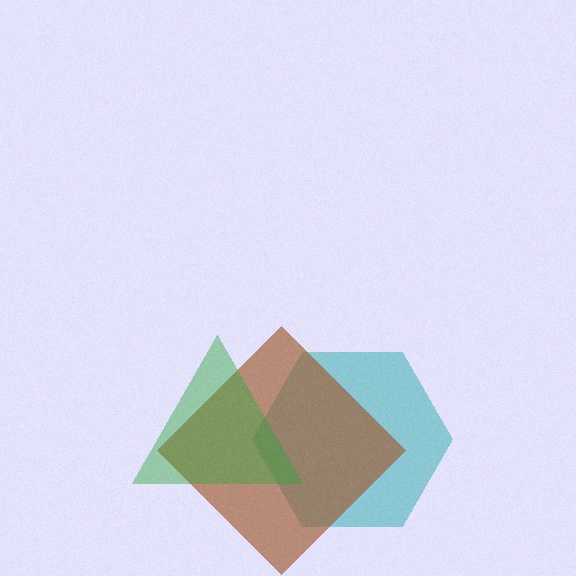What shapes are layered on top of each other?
The layered shapes are: a teal hexagon, a brown diamond, a green triangle.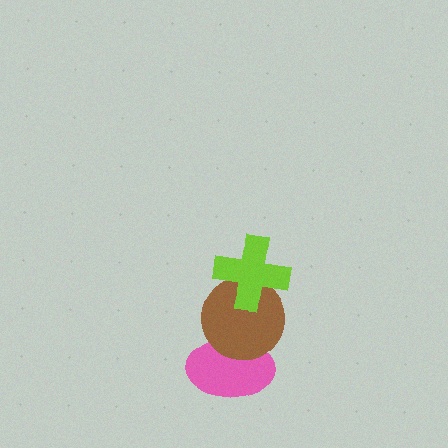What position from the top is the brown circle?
The brown circle is 2nd from the top.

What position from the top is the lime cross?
The lime cross is 1st from the top.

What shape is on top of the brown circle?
The lime cross is on top of the brown circle.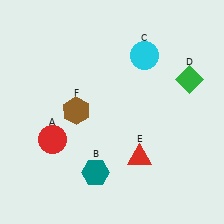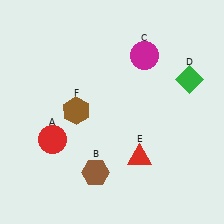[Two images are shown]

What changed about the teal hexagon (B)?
In Image 1, B is teal. In Image 2, it changed to brown.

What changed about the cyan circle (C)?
In Image 1, C is cyan. In Image 2, it changed to magenta.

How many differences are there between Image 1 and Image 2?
There are 2 differences between the two images.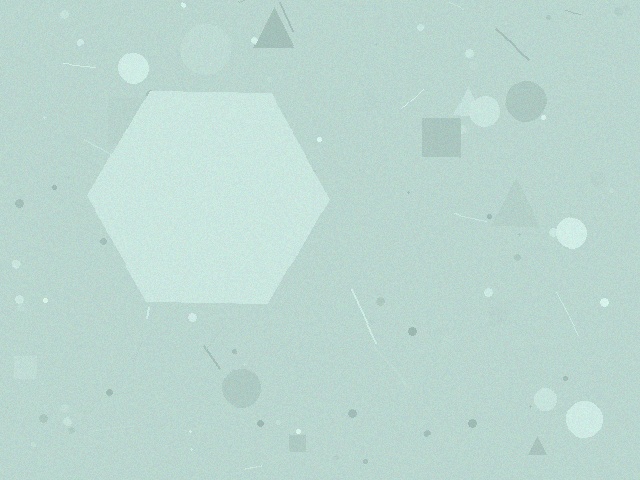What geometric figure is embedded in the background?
A hexagon is embedded in the background.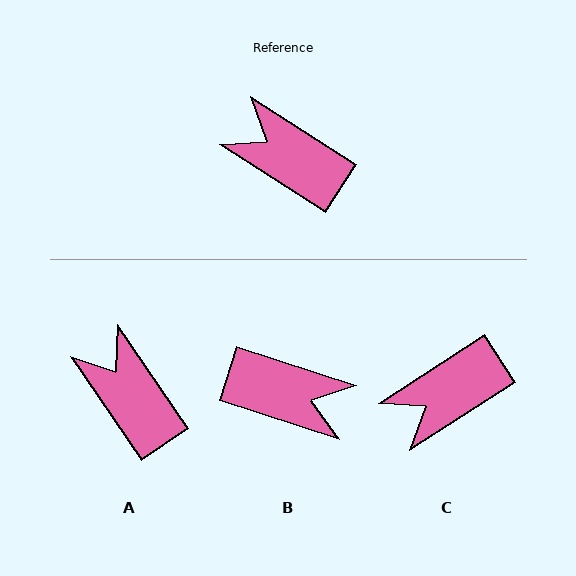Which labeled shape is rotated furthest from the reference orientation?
B, about 166 degrees away.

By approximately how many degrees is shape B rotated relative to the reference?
Approximately 166 degrees clockwise.